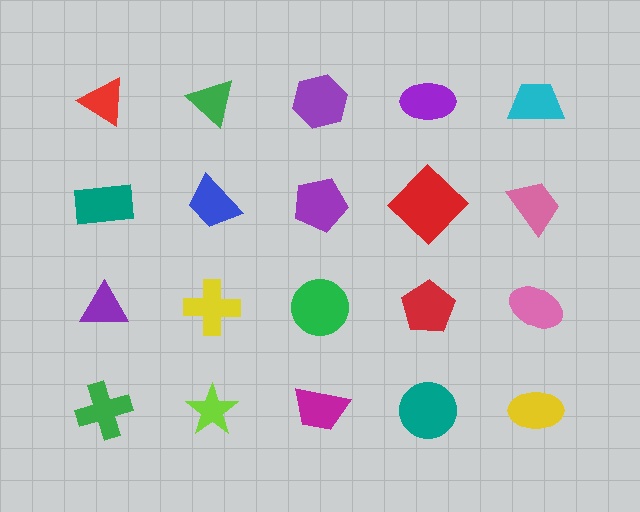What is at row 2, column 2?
A blue trapezoid.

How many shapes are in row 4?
5 shapes.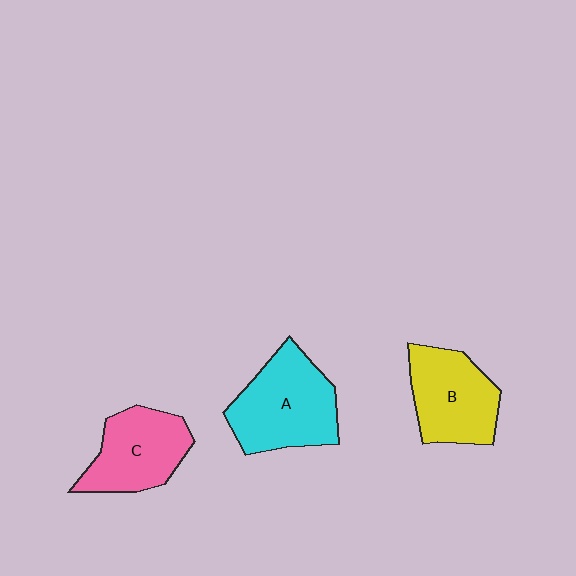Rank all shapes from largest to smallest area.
From largest to smallest: A (cyan), B (yellow), C (pink).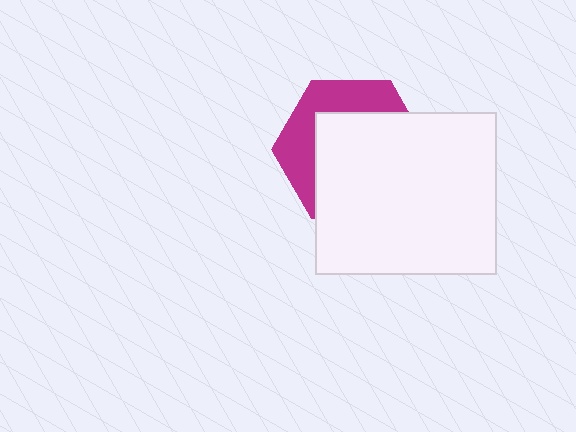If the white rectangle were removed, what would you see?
You would see the complete magenta hexagon.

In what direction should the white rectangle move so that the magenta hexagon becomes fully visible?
The white rectangle should move toward the lower-right. That is the shortest direction to clear the overlap and leave the magenta hexagon fully visible.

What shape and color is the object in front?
The object in front is a white rectangle.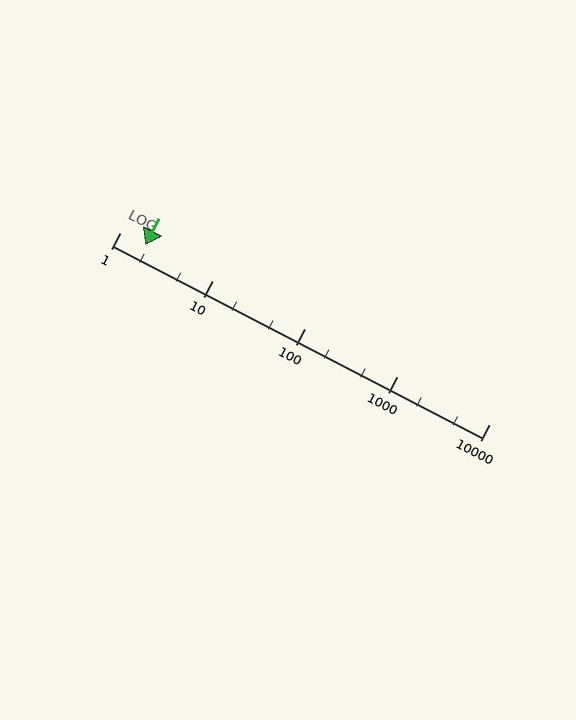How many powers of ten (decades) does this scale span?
The scale spans 4 decades, from 1 to 10000.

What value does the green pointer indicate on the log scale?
The pointer indicates approximately 1.9.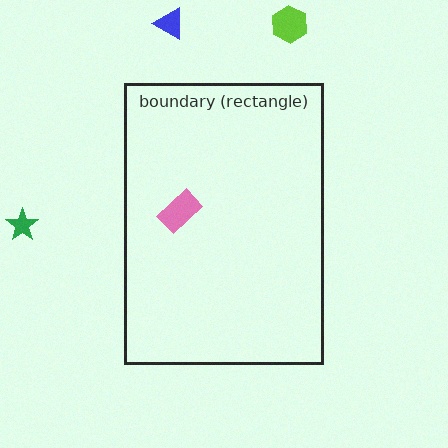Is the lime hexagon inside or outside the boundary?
Outside.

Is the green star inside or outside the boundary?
Outside.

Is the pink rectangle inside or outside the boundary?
Inside.